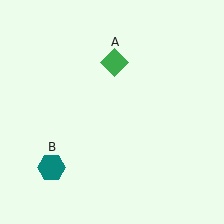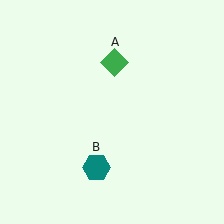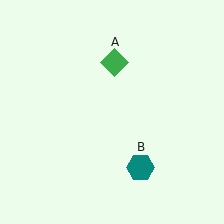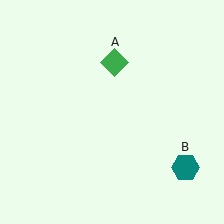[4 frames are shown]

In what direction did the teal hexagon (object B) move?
The teal hexagon (object B) moved right.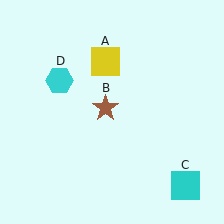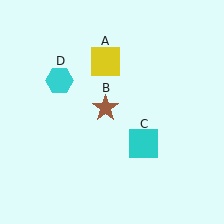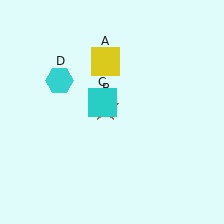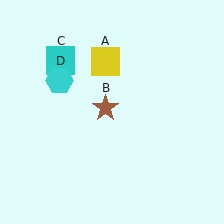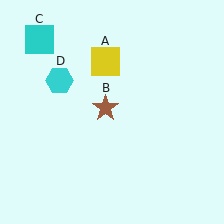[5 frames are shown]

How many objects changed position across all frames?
1 object changed position: cyan square (object C).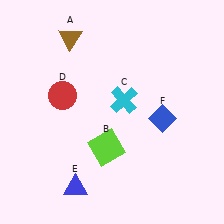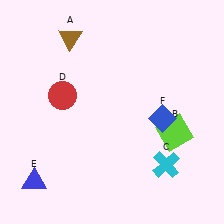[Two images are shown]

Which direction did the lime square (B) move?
The lime square (B) moved right.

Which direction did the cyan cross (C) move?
The cyan cross (C) moved down.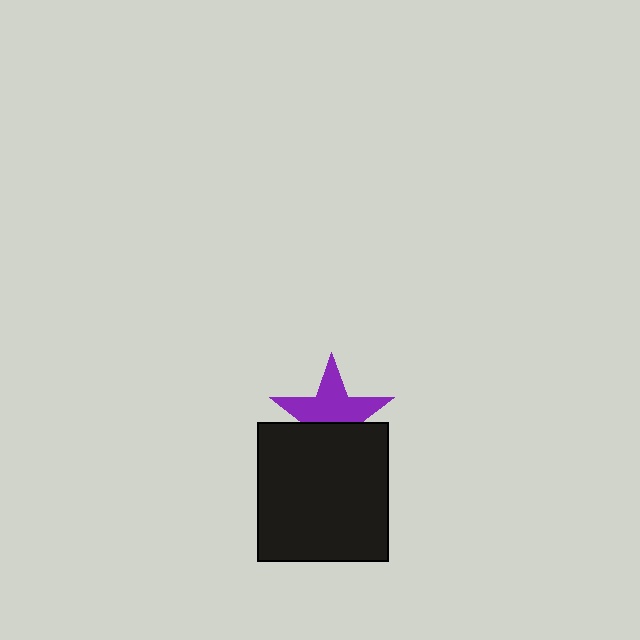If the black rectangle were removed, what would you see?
You would see the complete purple star.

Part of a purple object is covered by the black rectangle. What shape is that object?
It is a star.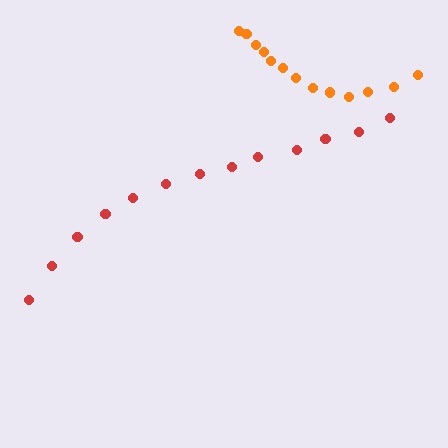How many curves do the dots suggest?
There are 2 distinct paths.